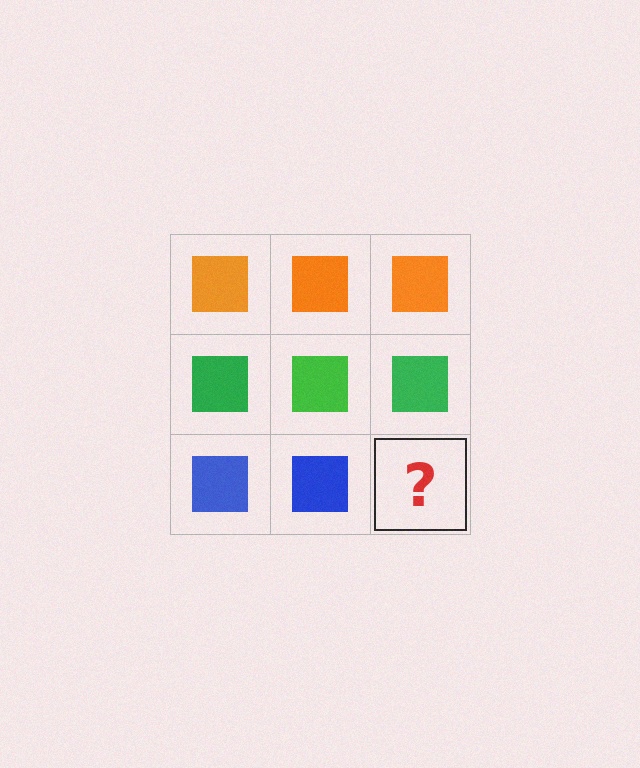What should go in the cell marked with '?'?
The missing cell should contain a blue square.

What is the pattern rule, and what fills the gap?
The rule is that each row has a consistent color. The gap should be filled with a blue square.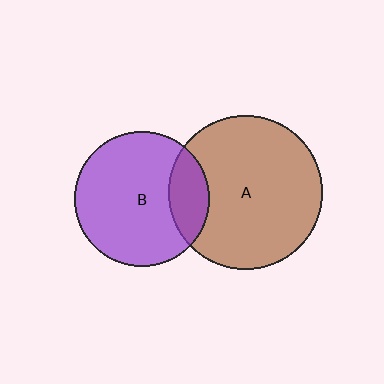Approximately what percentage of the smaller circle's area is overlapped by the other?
Approximately 20%.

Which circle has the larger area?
Circle A (brown).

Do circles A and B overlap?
Yes.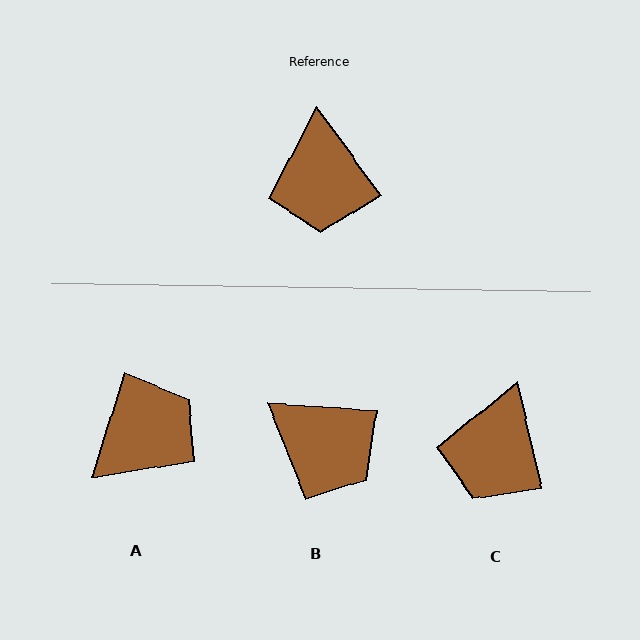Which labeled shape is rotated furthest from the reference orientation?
A, about 127 degrees away.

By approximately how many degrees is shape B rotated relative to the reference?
Approximately 50 degrees counter-clockwise.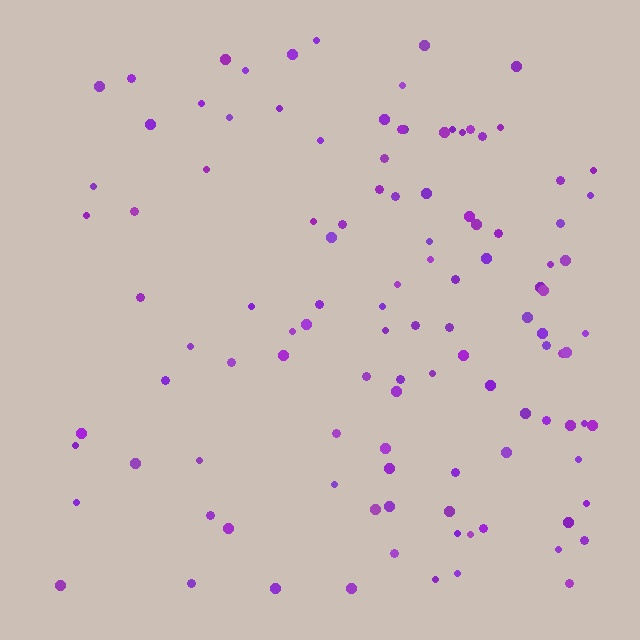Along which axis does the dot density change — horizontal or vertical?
Horizontal.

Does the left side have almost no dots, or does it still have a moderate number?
Still a moderate number, just noticeably fewer than the right.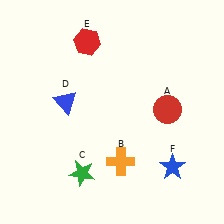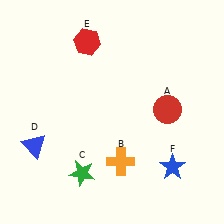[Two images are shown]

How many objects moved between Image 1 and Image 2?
1 object moved between the two images.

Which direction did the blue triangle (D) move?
The blue triangle (D) moved down.